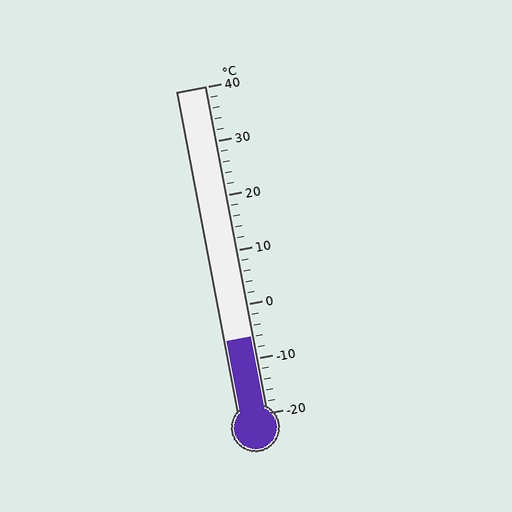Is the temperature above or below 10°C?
The temperature is below 10°C.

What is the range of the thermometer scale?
The thermometer scale ranges from -20°C to 40°C.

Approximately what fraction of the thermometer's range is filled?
The thermometer is filled to approximately 25% of its range.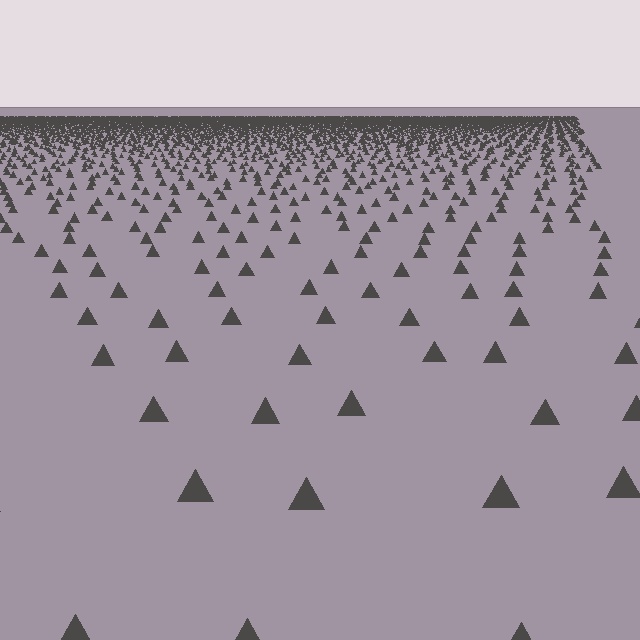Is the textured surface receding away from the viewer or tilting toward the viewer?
The surface is receding away from the viewer. Texture elements get smaller and denser toward the top.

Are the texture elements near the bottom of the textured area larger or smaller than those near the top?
Larger. Near the bottom, elements are closer to the viewer and appear at a bigger on-screen size.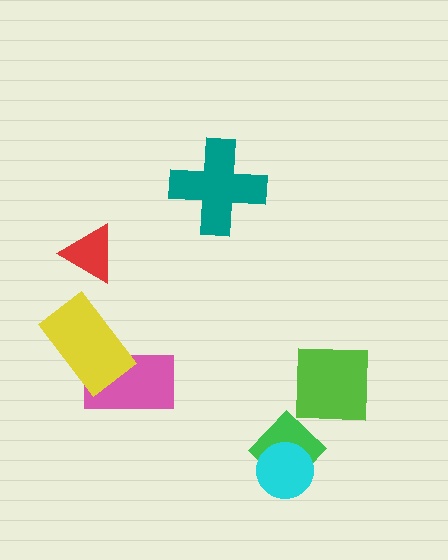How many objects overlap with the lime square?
0 objects overlap with the lime square.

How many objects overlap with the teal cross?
0 objects overlap with the teal cross.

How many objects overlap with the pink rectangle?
1 object overlaps with the pink rectangle.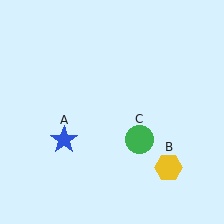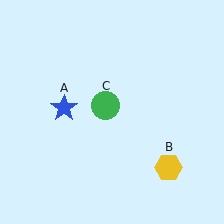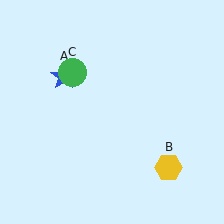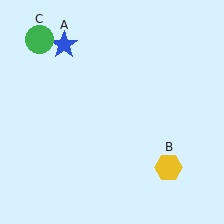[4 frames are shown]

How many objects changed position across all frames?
2 objects changed position: blue star (object A), green circle (object C).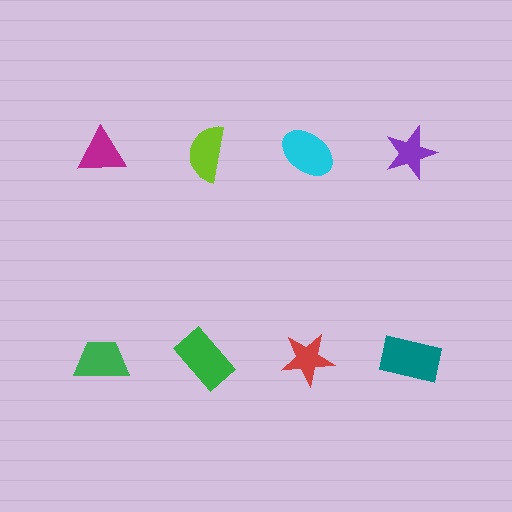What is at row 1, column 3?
A cyan ellipse.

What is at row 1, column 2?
A lime semicircle.